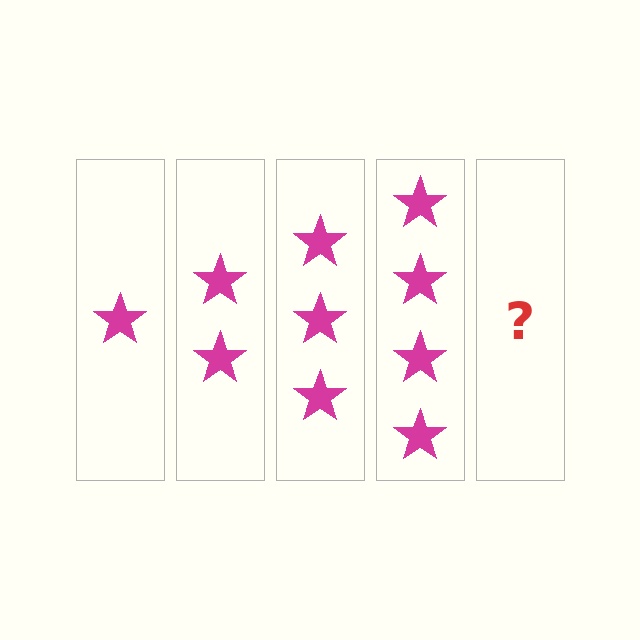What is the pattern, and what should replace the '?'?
The pattern is that each step adds one more star. The '?' should be 5 stars.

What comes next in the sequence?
The next element should be 5 stars.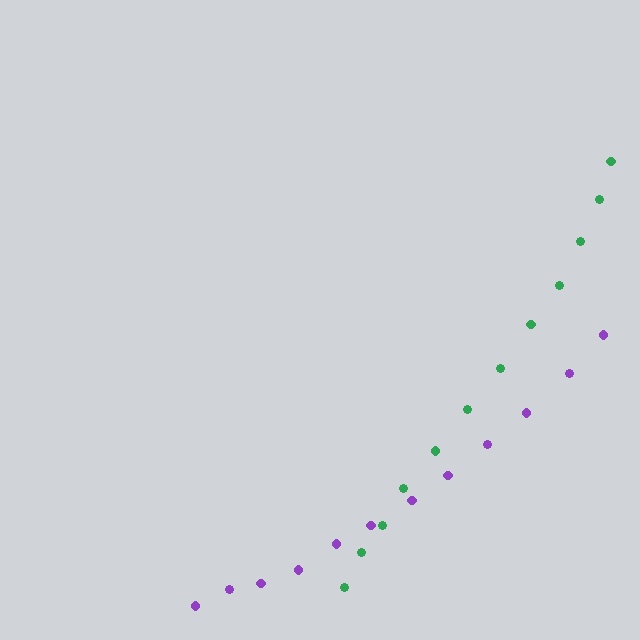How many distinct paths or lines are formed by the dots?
There are 2 distinct paths.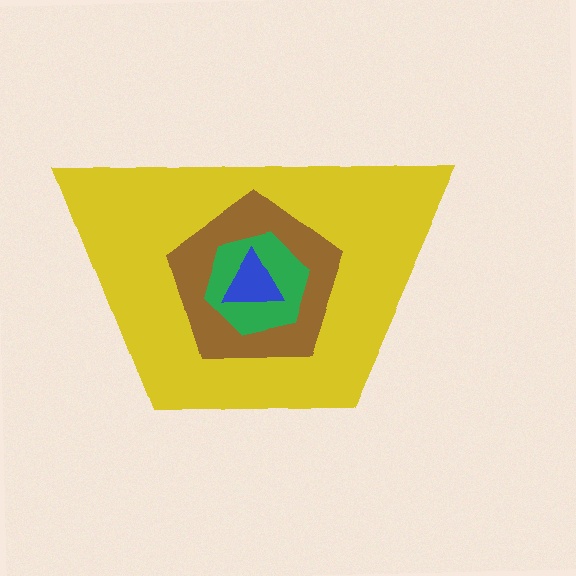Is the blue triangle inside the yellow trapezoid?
Yes.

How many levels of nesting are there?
4.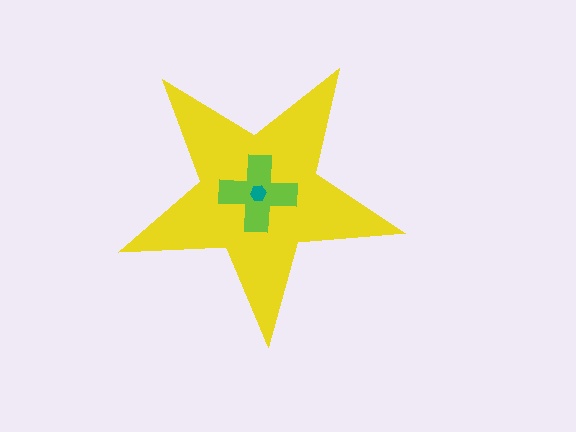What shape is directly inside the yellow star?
The lime cross.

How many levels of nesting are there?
3.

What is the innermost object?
The teal hexagon.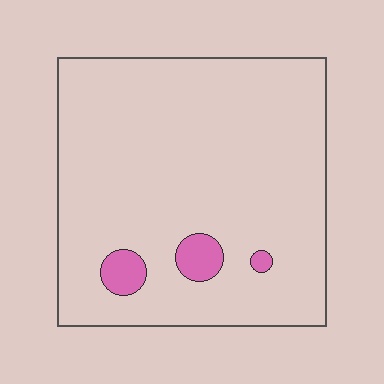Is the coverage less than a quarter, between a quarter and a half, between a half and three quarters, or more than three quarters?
Less than a quarter.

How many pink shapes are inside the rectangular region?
3.